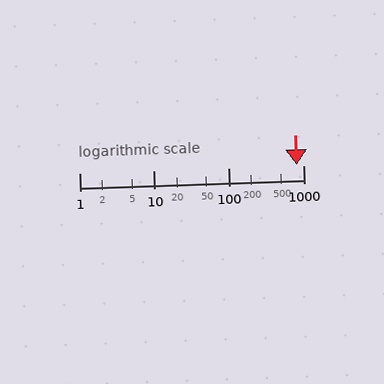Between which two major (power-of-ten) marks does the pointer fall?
The pointer is between 100 and 1000.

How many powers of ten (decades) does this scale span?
The scale spans 3 decades, from 1 to 1000.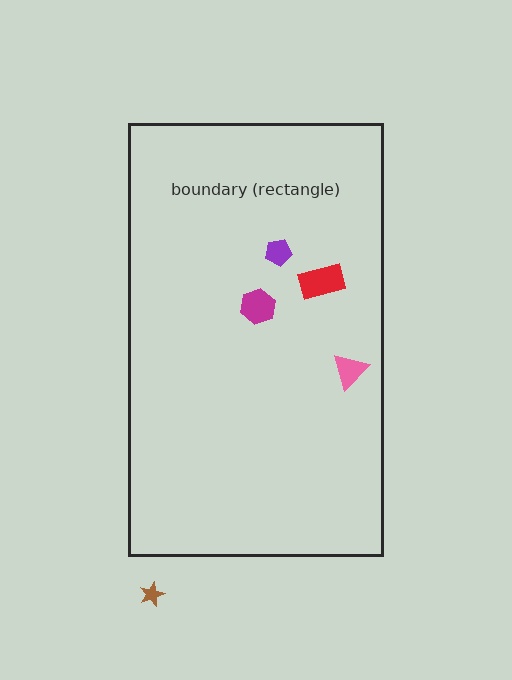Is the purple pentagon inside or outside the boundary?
Inside.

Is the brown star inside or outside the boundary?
Outside.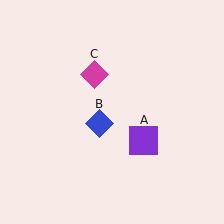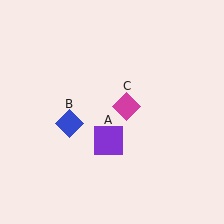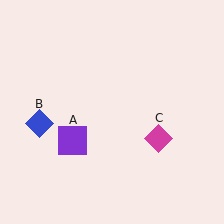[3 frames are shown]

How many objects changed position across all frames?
3 objects changed position: purple square (object A), blue diamond (object B), magenta diamond (object C).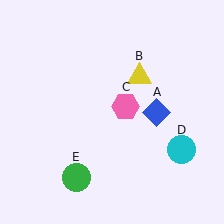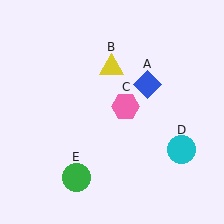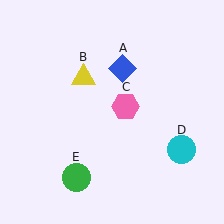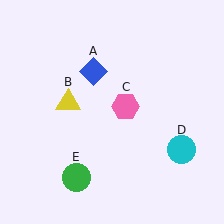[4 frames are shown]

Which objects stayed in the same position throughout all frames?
Pink hexagon (object C) and cyan circle (object D) and green circle (object E) remained stationary.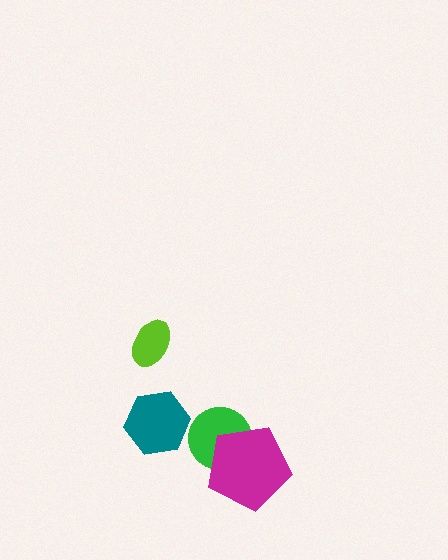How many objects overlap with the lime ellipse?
0 objects overlap with the lime ellipse.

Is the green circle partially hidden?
Yes, it is partially covered by another shape.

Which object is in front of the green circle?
The magenta pentagon is in front of the green circle.